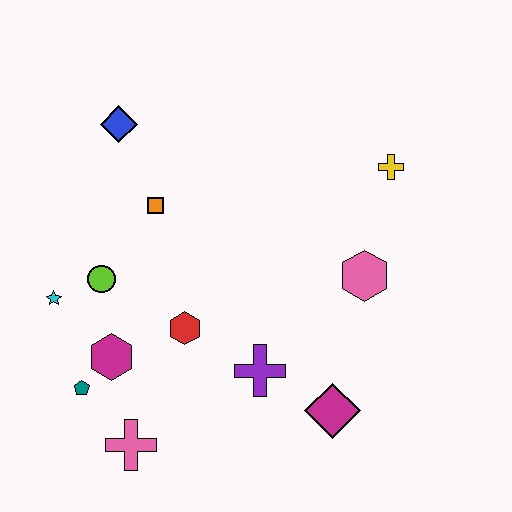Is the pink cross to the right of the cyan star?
Yes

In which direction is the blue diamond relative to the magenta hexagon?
The blue diamond is above the magenta hexagon.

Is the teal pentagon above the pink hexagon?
No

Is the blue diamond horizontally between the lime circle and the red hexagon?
Yes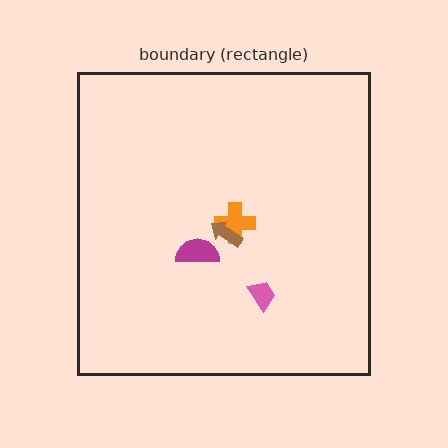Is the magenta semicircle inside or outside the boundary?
Inside.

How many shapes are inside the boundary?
4 inside, 0 outside.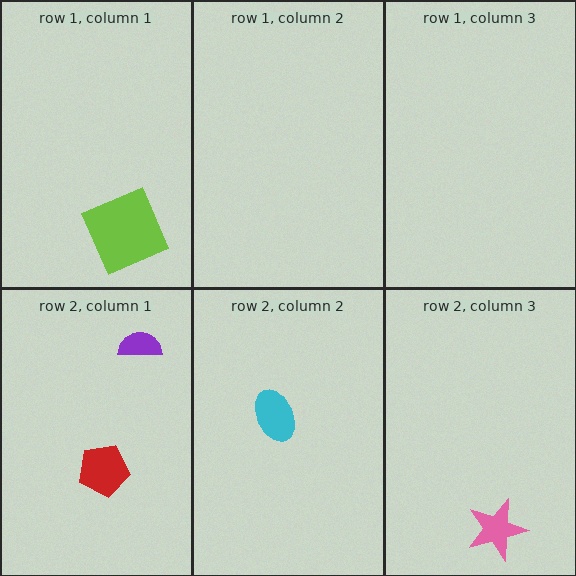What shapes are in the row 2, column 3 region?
The pink star.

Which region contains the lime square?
The row 1, column 1 region.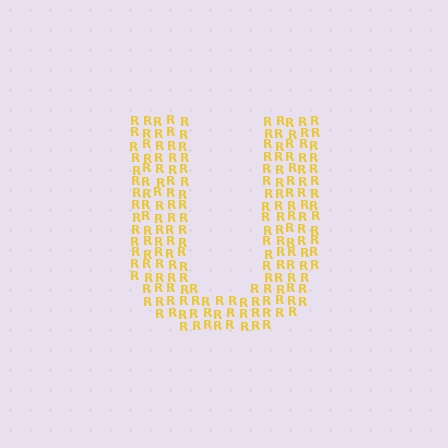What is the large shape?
The large shape is the letter U.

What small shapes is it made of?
It is made of small letter R's.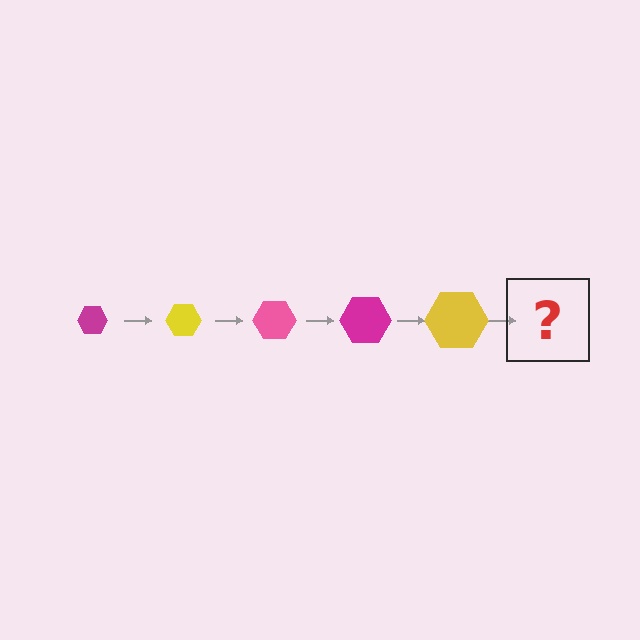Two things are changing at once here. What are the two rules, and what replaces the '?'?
The two rules are that the hexagon grows larger each step and the color cycles through magenta, yellow, and pink. The '?' should be a pink hexagon, larger than the previous one.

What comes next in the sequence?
The next element should be a pink hexagon, larger than the previous one.